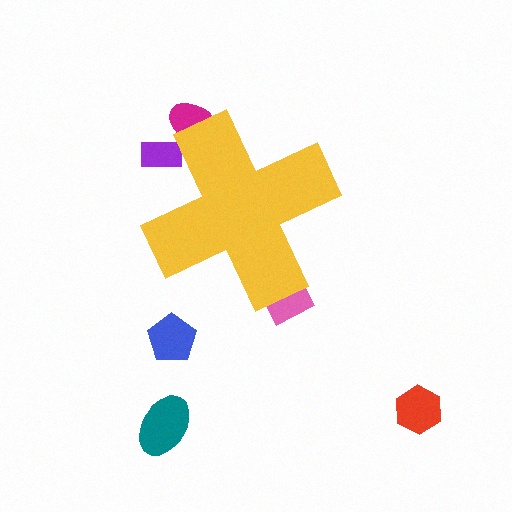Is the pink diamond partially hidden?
Yes, the pink diamond is partially hidden behind the yellow cross.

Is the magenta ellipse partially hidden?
Yes, the magenta ellipse is partially hidden behind the yellow cross.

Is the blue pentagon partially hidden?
No, the blue pentagon is fully visible.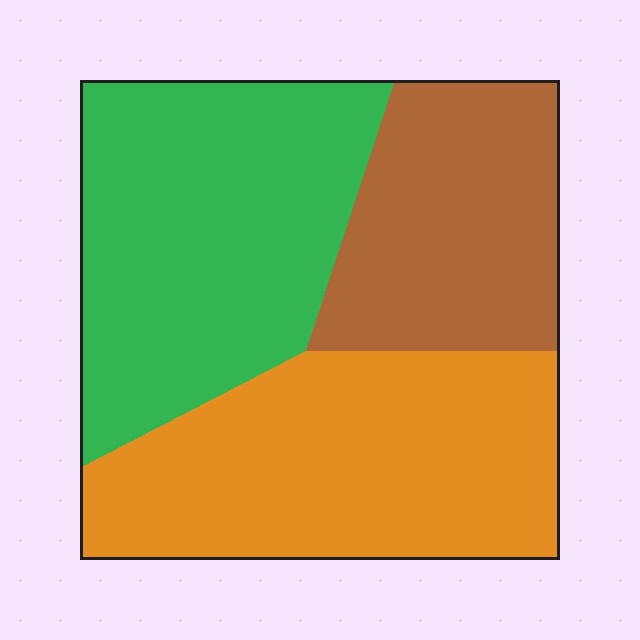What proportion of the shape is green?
Green covers about 40% of the shape.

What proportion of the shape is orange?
Orange covers 38% of the shape.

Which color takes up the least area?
Brown, at roughly 25%.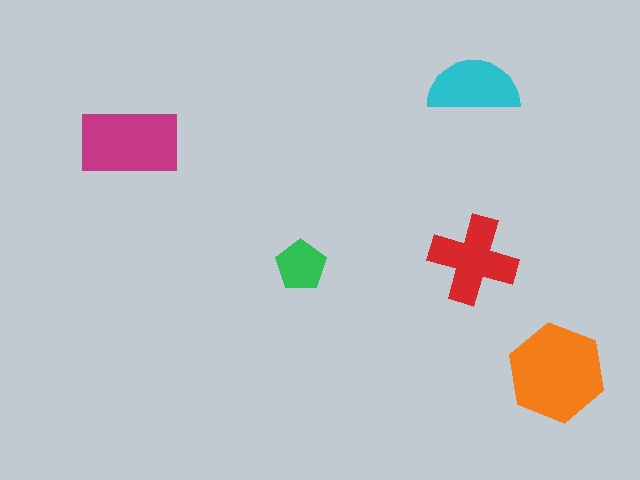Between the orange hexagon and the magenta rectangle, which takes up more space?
The orange hexagon.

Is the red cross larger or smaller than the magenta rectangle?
Smaller.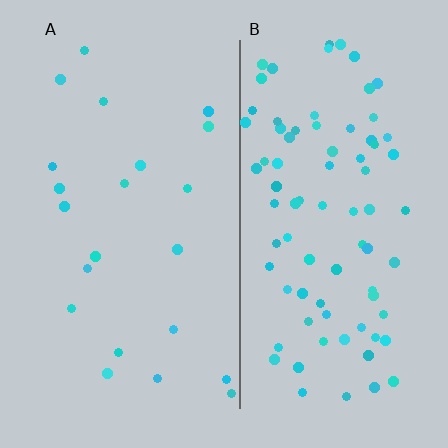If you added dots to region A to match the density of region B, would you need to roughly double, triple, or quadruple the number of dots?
Approximately quadruple.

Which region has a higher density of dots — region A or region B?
B (the right).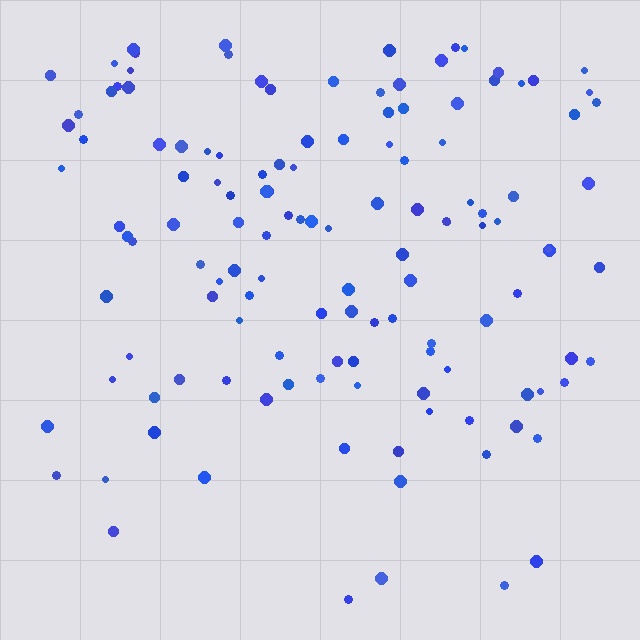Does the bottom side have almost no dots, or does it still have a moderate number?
Still a moderate number, just noticeably fewer than the top.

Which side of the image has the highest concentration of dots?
The top.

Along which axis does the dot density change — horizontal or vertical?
Vertical.